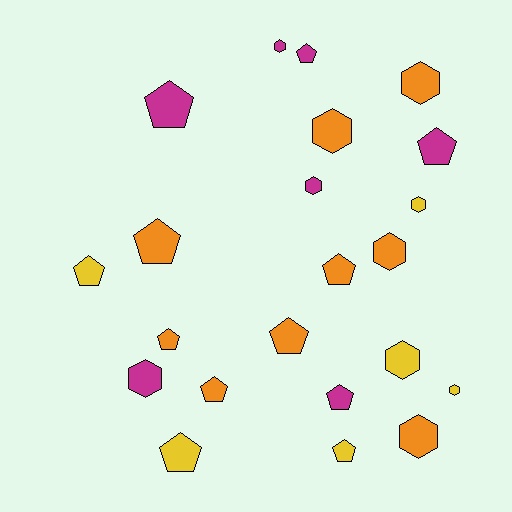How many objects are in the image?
There are 22 objects.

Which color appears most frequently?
Orange, with 9 objects.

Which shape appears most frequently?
Pentagon, with 12 objects.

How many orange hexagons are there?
There are 4 orange hexagons.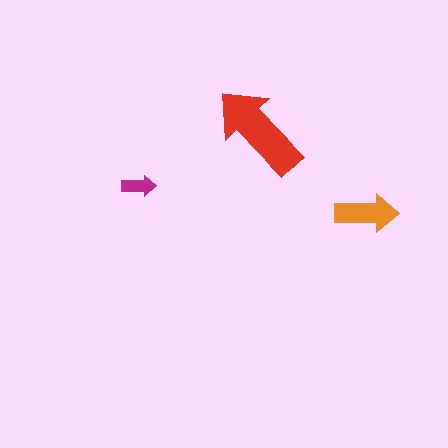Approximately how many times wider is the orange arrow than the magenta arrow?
About 2 times wider.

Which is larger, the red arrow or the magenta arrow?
The red one.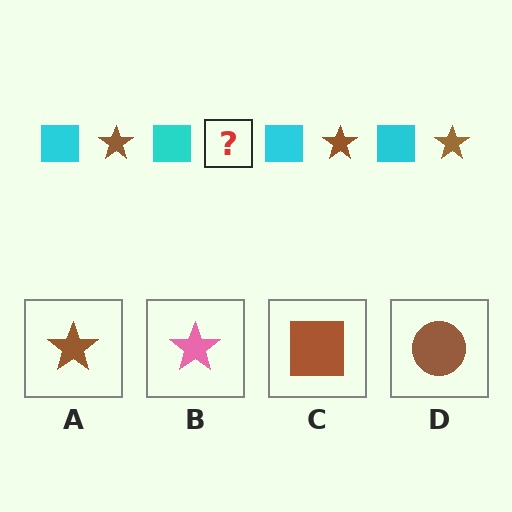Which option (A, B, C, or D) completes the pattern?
A.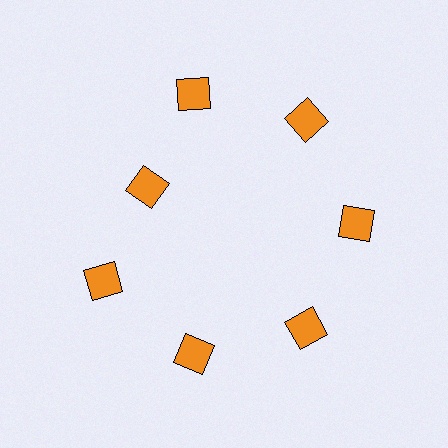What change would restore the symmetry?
The symmetry would be restored by moving it outward, back onto the ring so that all 7 diamonds sit at equal angles and equal distance from the center.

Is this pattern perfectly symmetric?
No. The 7 orange diamonds are arranged in a ring, but one element near the 10 o'clock position is pulled inward toward the center, breaking the 7-fold rotational symmetry.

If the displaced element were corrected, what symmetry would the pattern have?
It would have 7-fold rotational symmetry — the pattern would map onto itself every 51 degrees.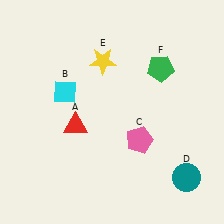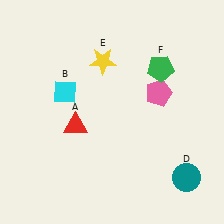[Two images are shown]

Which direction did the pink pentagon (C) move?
The pink pentagon (C) moved up.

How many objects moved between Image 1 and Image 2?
1 object moved between the two images.